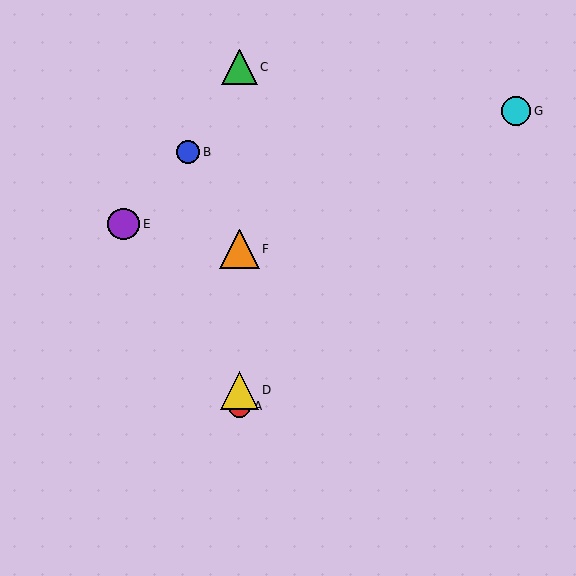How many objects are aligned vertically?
4 objects (A, C, D, F) are aligned vertically.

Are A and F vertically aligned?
Yes, both are at x≈240.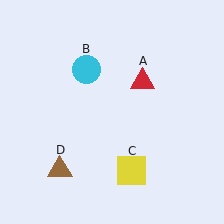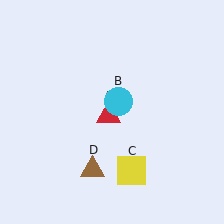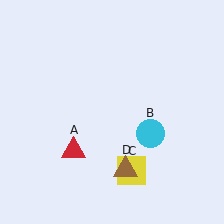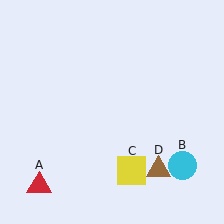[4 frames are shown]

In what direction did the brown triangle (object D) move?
The brown triangle (object D) moved right.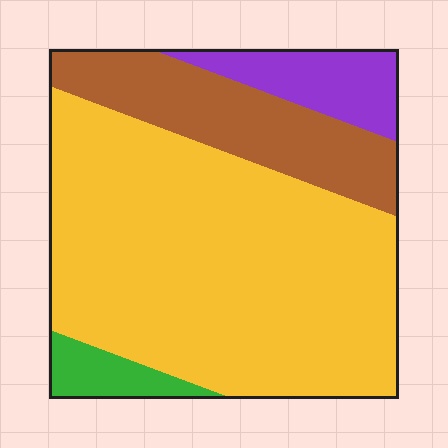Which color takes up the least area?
Green, at roughly 5%.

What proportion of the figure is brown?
Brown covers about 20% of the figure.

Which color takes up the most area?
Yellow, at roughly 65%.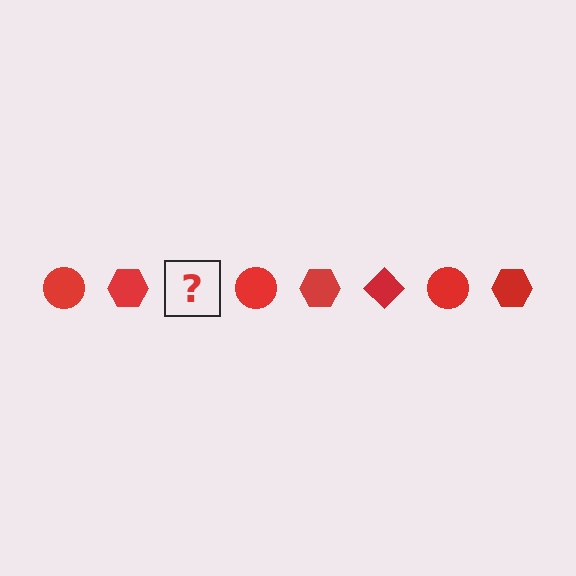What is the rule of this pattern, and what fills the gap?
The rule is that the pattern cycles through circle, hexagon, diamond shapes in red. The gap should be filled with a red diamond.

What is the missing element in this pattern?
The missing element is a red diamond.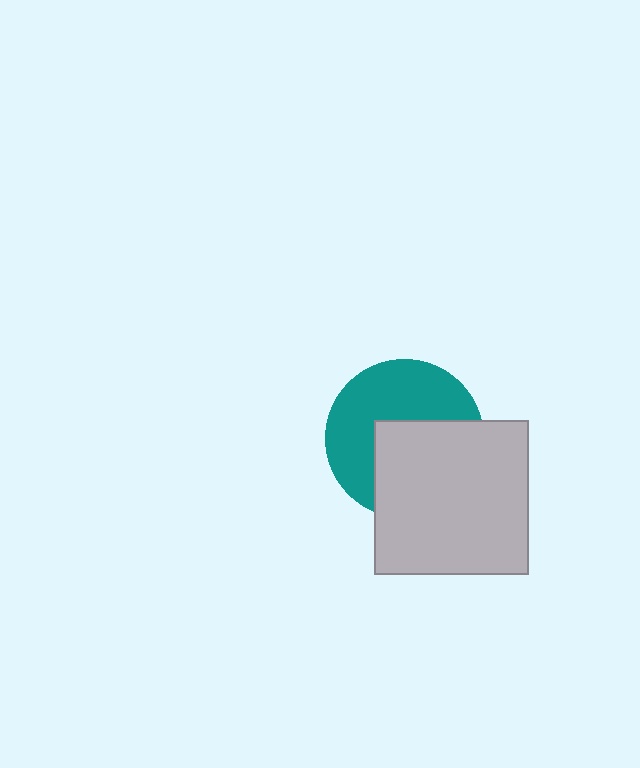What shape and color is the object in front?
The object in front is a light gray square.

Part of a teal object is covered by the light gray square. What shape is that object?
It is a circle.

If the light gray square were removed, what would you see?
You would see the complete teal circle.